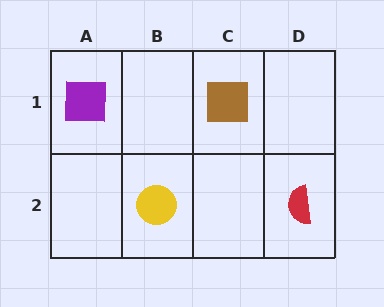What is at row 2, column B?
A yellow circle.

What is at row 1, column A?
A purple square.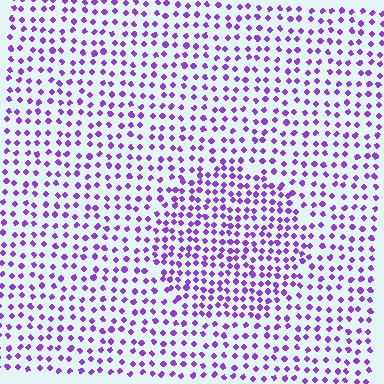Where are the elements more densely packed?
The elements are more densely packed inside the circle boundary.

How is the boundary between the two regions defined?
The boundary is defined by a change in element density (approximately 1.6x ratio). All elements are the same color, size, and shape.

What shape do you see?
I see a circle.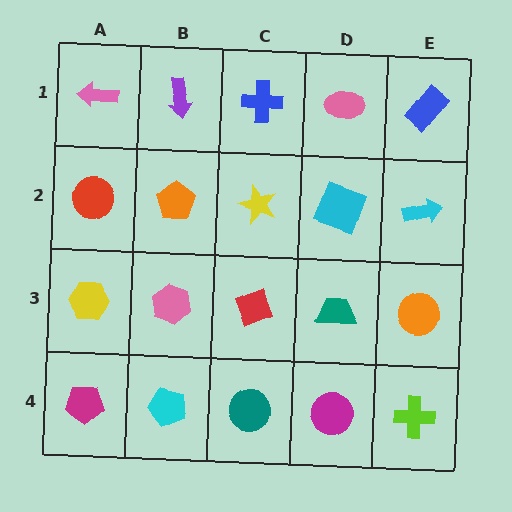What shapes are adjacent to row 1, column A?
A red circle (row 2, column A), a purple arrow (row 1, column B).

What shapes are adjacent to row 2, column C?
A blue cross (row 1, column C), a red diamond (row 3, column C), an orange pentagon (row 2, column B), a cyan square (row 2, column D).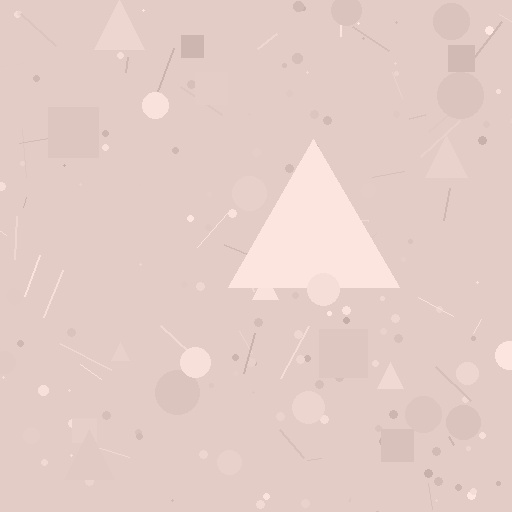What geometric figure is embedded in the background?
A triangle is embedded in the background.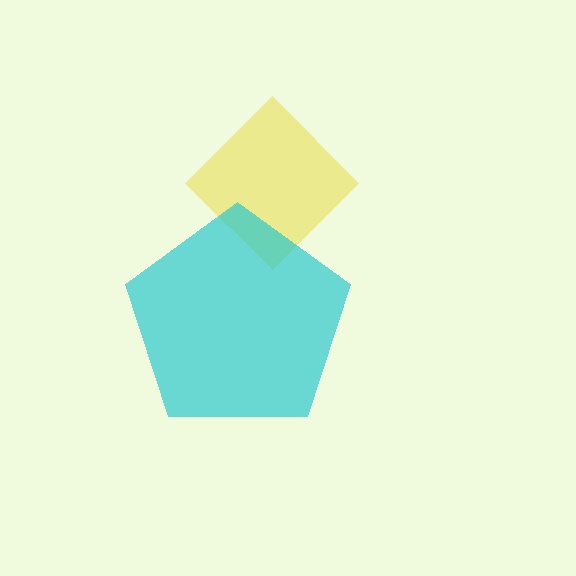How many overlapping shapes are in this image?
There are 2 overlapping shapes in the image.